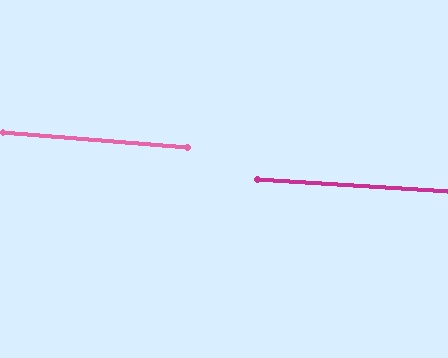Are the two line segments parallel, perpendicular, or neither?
Parallel — their directions differ by only 1.1°.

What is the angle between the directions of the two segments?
Approximately 1 degree.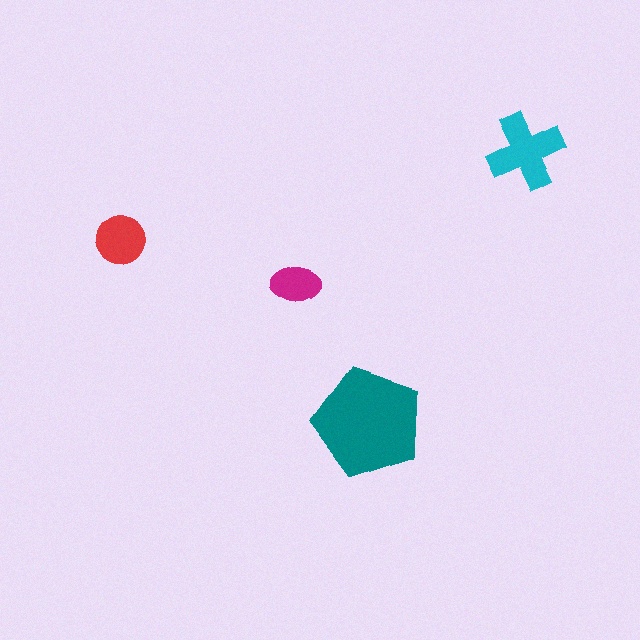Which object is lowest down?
The teal pentagon is bottommost.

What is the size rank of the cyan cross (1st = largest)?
2nd.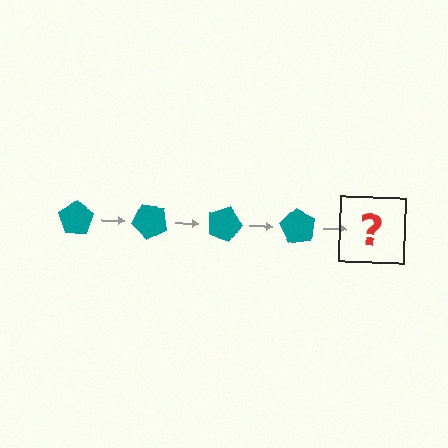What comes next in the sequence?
The next element should be a teal pentagon rotated 180 degrees.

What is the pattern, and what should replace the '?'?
The pattern is that the pentagon rotates 45 degrees each step. The '?' should be a teal pentagon rotated 180 degrees.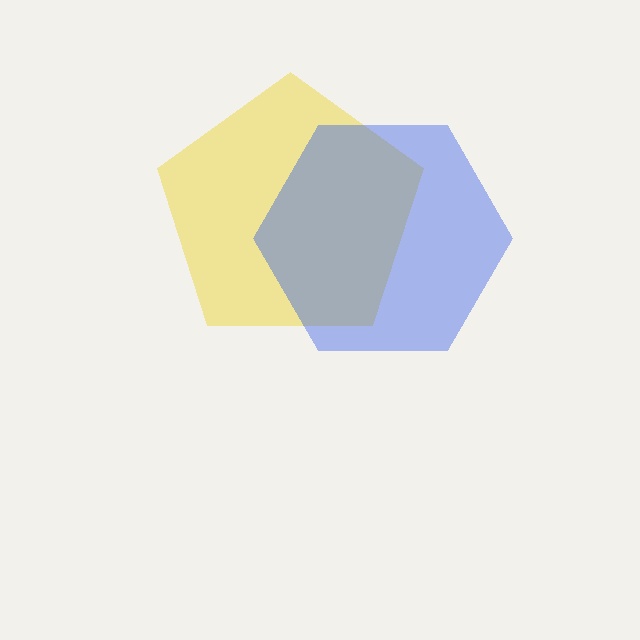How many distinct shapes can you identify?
There are 2 distinct shapes: a yellow pentagon, a blue hexagon.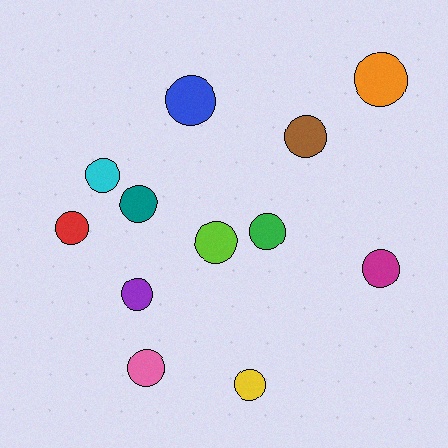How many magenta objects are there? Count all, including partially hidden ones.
There is 1 magenta object.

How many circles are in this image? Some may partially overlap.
There are 12 circles.